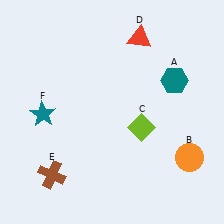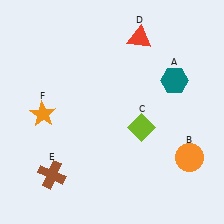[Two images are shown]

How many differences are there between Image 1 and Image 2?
There is 1 difference between the two images.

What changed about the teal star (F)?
In Image 1, F is teal. In Image 2, it changed to orange.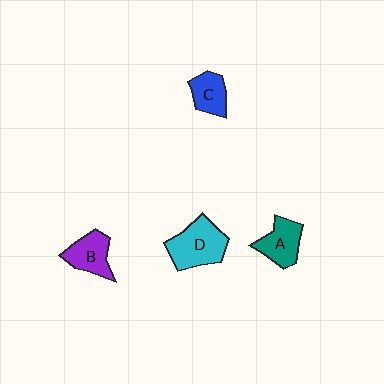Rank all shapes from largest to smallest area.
From largest to smallest: D (cyan), A (teal), B (purple), C (blue).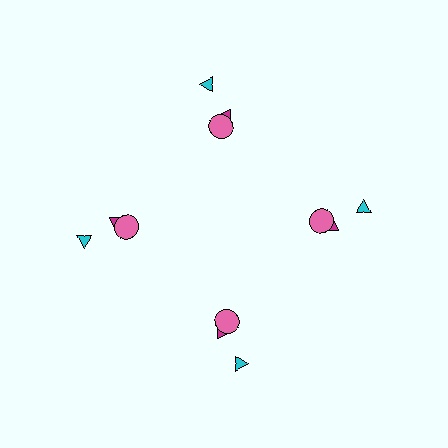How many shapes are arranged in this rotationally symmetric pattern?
There are 12 shapes, arranged in 4 groups of 3.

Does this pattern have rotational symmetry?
Yes, this pattern has 4-fold rotational symmetry. It looks the same after rotating 90 degrees around the center.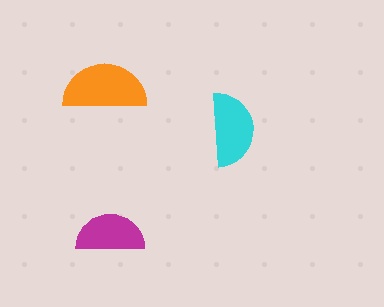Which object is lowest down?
The magenta semicircle is bottommost.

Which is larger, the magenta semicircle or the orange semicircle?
The orange one.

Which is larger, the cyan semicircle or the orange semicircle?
The orange one.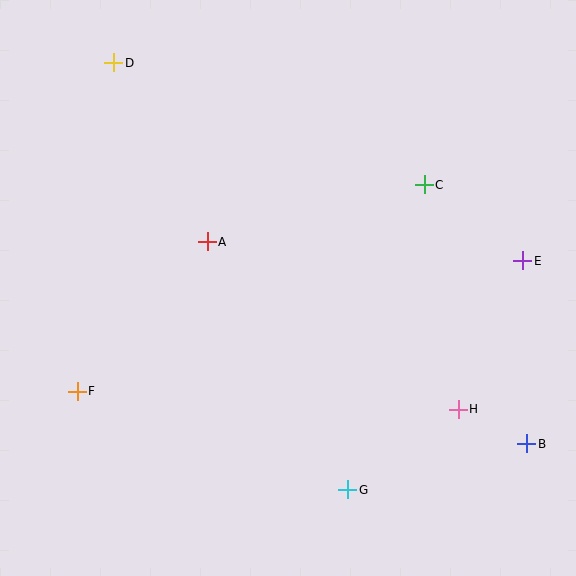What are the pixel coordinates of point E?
Point E is at (523, 261).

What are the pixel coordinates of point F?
Point F is at (77, 391).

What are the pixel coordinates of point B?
Point B is at (527, 444).